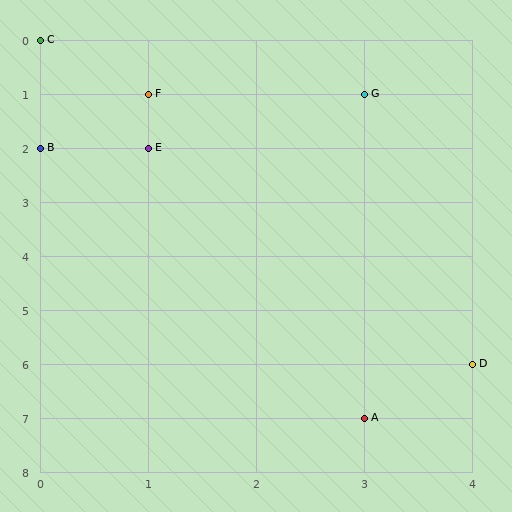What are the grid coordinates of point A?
Point A is at grid coordinates (3, 7).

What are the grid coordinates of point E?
Point E is at grid coordinates (1, 2).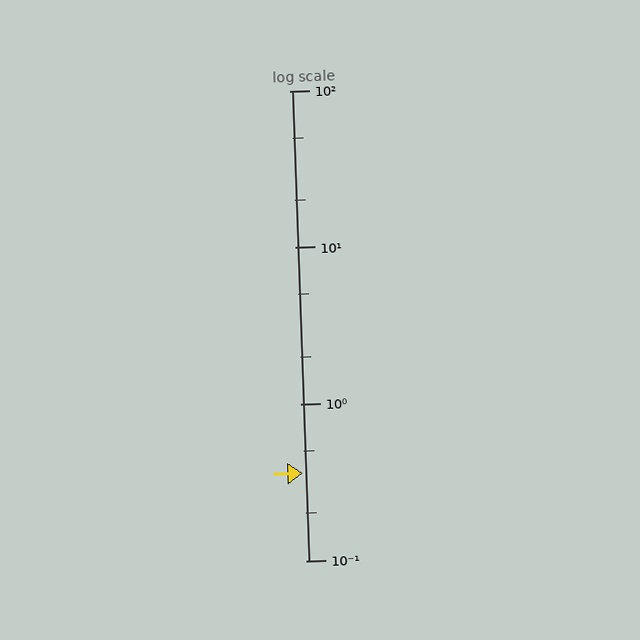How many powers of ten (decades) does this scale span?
The scale spans 3 decades, from 0.1 to 100.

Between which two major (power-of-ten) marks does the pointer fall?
The pointer is between 0.1 and 1.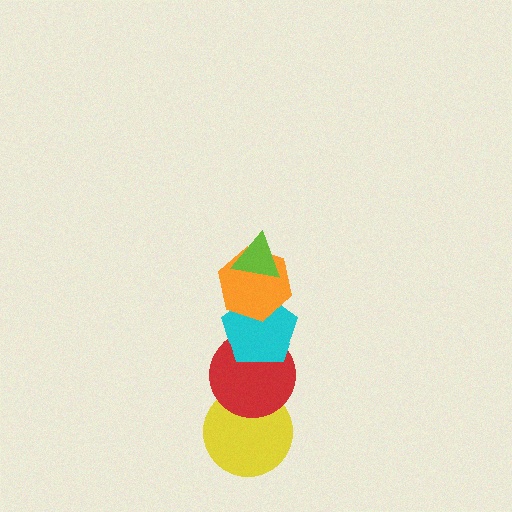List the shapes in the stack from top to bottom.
From top to bottom: the lime triangle, the orange hexagon, the cyan pentagon, the red circle, the yellow circle.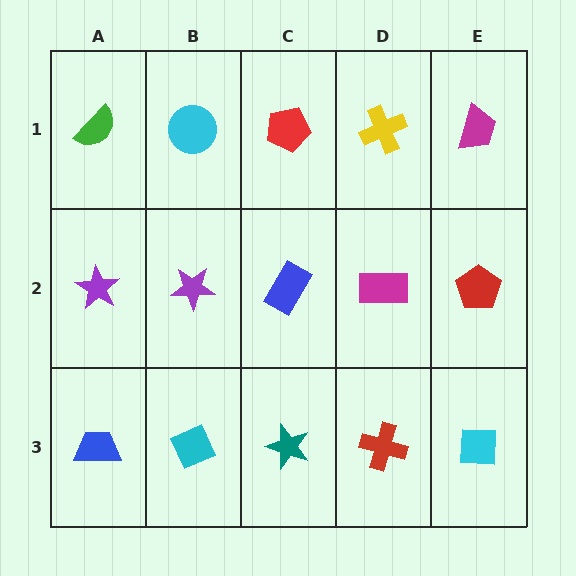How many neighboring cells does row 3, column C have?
3.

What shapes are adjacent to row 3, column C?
A blue rectangle (row 2, column C), a cyan diamond (row 3, column B), a red cross (row 3, column D).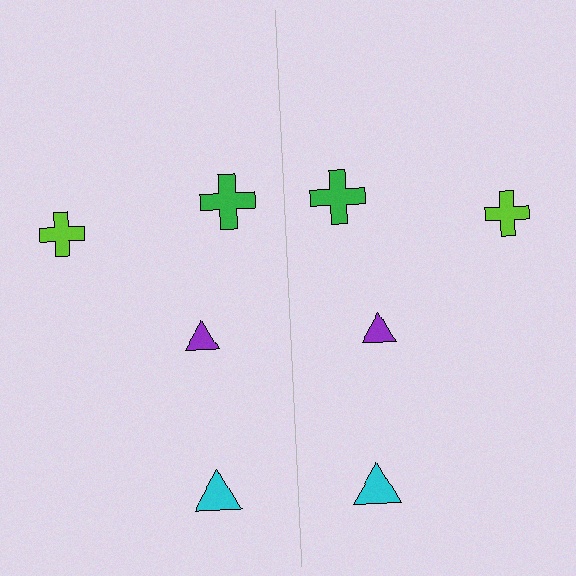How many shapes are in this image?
There are 8 shapes in this image.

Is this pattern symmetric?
Yes, this pattern has bilateral (reflection) symmetry.